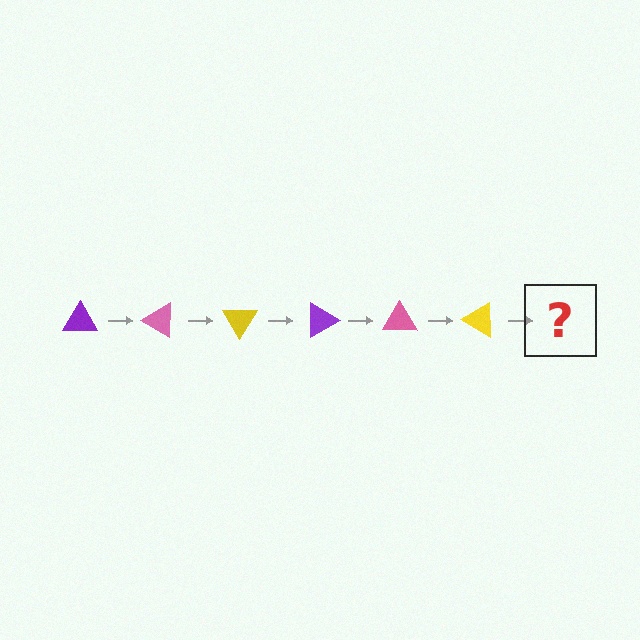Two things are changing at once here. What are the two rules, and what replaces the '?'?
The two rules are that it rotates 30 degrees each step and the color cycles through purple, pink, and yellow. The '?' should be a purple triangle, rotated 180 degrees from the start.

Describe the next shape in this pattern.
It should be a purple triangle, rotated 180 degrees from the start.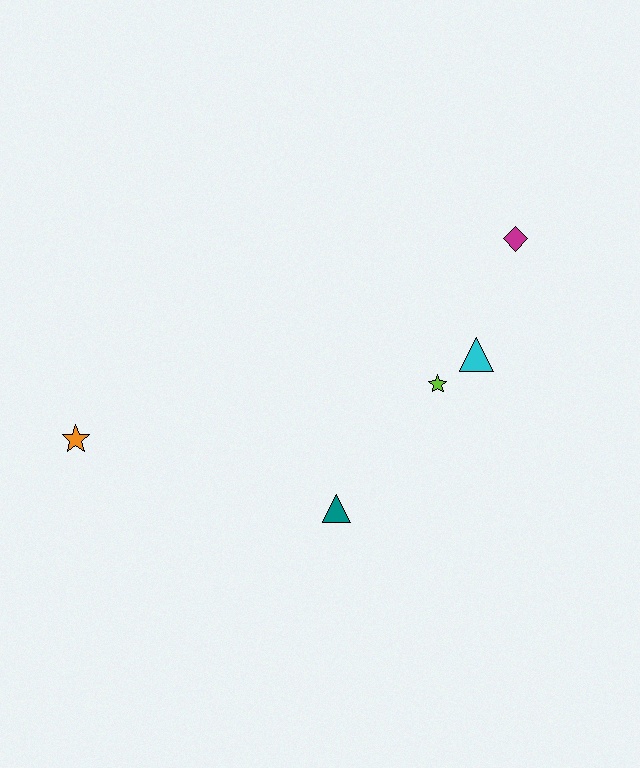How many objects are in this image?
There are 5 objects.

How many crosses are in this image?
There are no crosses.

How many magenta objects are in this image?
There is 1 magenta object.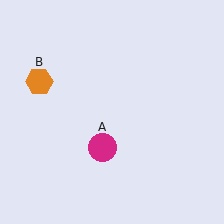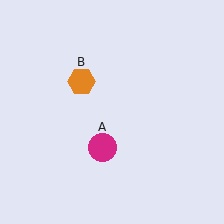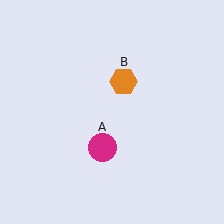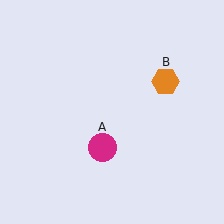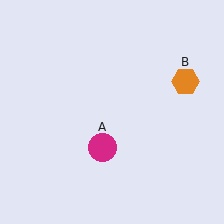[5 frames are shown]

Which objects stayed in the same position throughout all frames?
Magenta circle (object A) remained stationary.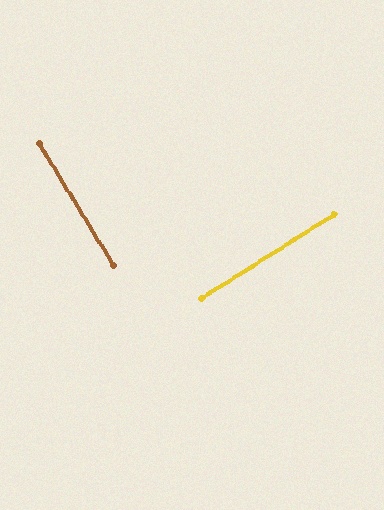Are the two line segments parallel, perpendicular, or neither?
Perpendicular — they meet at approximately 89°.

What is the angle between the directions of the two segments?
Approximately 89 degrees.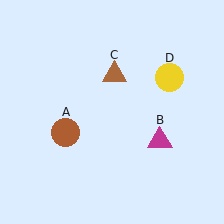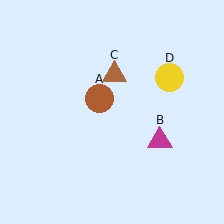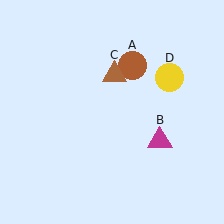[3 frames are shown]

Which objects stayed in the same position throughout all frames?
Magenta triangle (object B) and brown triangle (object C) and yellow circle (object D) remained stationary.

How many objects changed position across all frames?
1 object changed position: brown circle (object A).